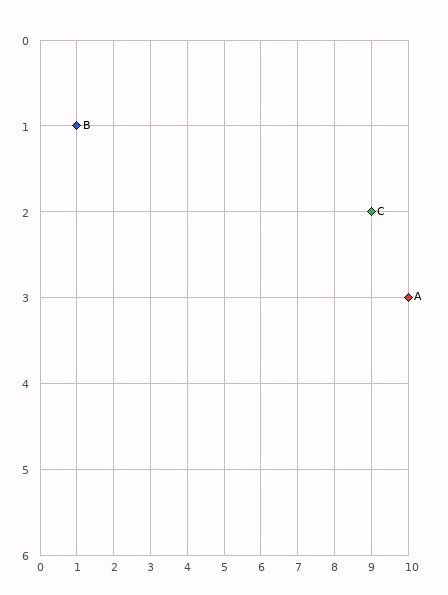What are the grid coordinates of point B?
Point B is at grid coordinates (1, 1).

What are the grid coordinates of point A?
Point A is at grid coordinates (10, 3).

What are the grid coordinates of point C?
Point C is at grid coordinates (9, 2).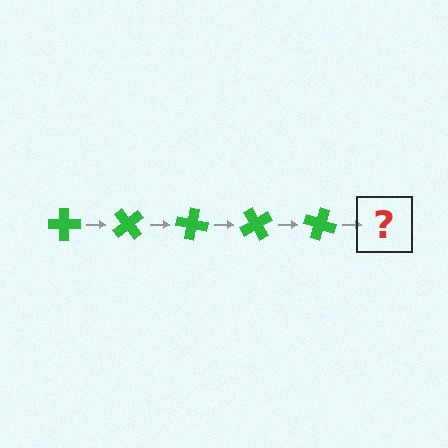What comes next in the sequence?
The next element should be a green cross rotated 250 degrees.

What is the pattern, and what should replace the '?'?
The pattern is that the cross rotates 50 degrees each step. The '?' should be a green cross rotated 250 degrees.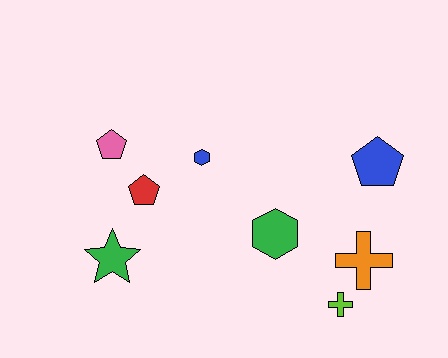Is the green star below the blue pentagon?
Yes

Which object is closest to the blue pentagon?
The orange cross is closest to the blue pentagon.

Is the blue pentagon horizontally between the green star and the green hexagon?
No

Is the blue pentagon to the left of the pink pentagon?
No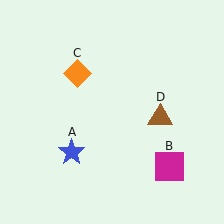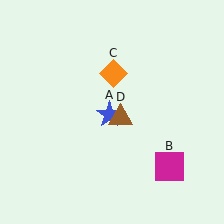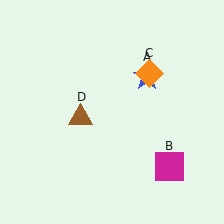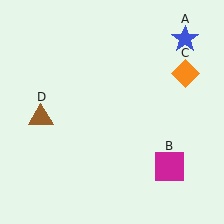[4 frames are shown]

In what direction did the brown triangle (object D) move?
The brown triangle (object D) moved left.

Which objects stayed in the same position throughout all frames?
Magenta square (object B) remained stationary.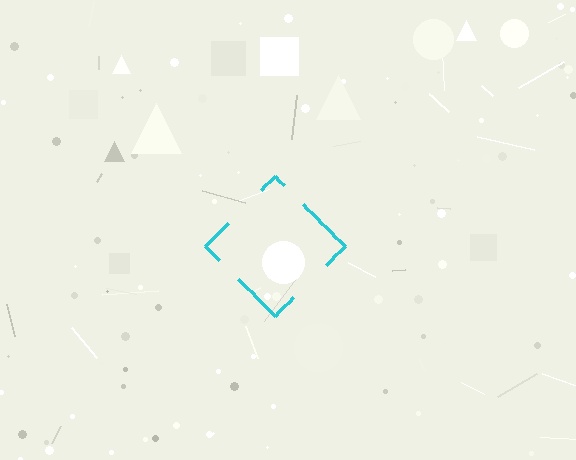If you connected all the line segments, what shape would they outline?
They would outline a diamond.